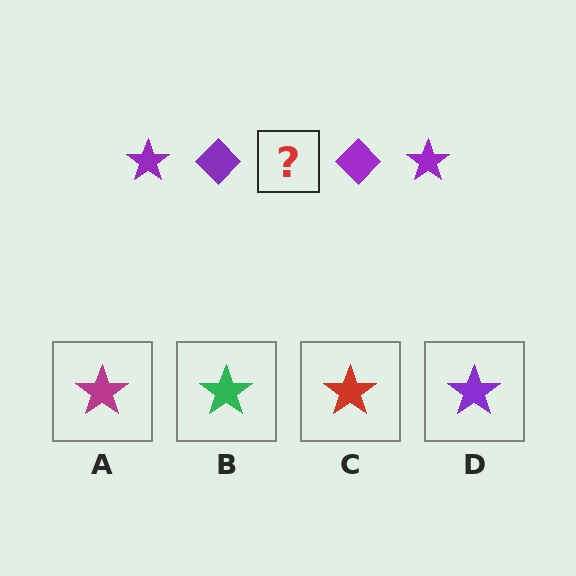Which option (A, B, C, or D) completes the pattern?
D.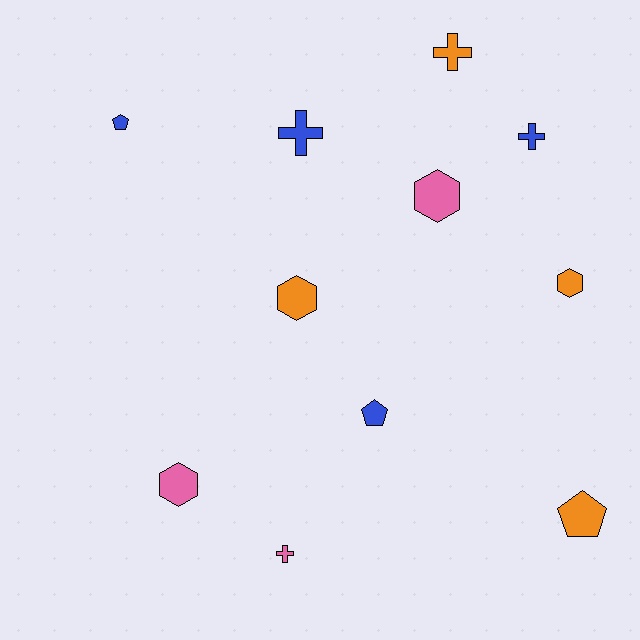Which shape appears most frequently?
Cross, with 4 objects.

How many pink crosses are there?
There is 1 pink cross.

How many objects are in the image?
There are 11 objects.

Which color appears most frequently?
Blue, with 4 objects.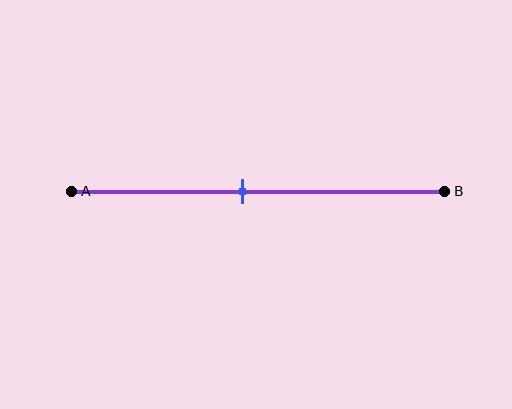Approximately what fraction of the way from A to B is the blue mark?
The blue mark is approximately 45% of the way from A to B.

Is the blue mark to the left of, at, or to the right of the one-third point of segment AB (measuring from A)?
The blue mark is to the right of the one-third point of segment AB.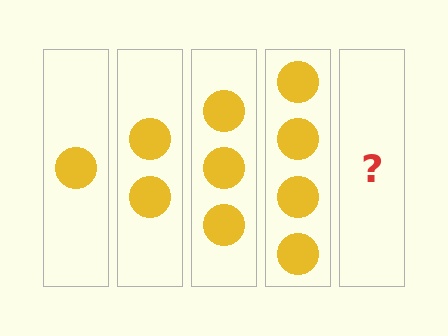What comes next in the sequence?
The next element should be 5 circles.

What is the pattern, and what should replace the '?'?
The pattern is that each step adds one more circle. The '?' should be 5 circles.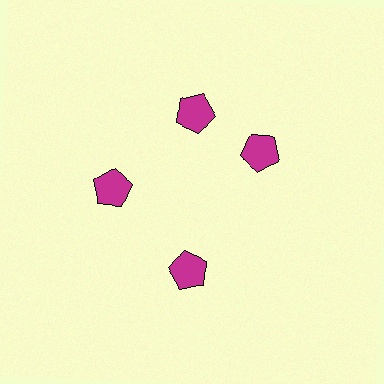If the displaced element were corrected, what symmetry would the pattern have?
It would have 4-fold rotational symmetry — the pattern would map onto itself every 90 degrees.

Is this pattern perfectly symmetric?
No. The 4 magenta pentagons are arranged in a ring, but one element near the 3 o'clock position is rotated out of alignment along the ring, breaking the 4-fold rotational symmetry.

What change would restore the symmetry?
The symmetry would be restored by rotating it back into even spacing with its neighbors so that all 4 pentagons sit at equal angles and equal distance from the center.